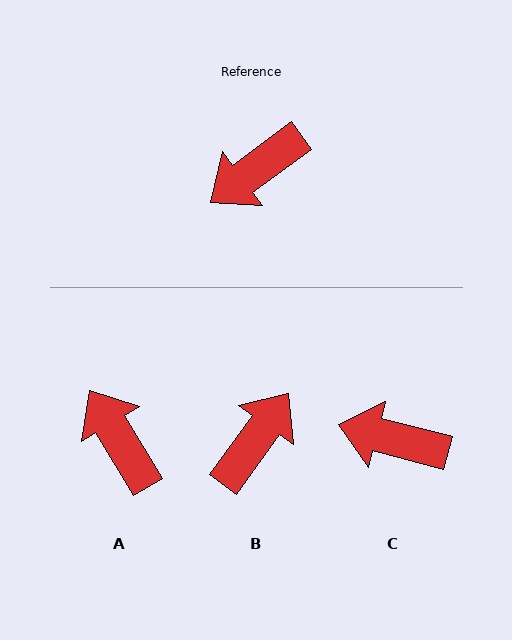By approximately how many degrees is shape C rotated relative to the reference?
Approximately 51 degrees clockwise.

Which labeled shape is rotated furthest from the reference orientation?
B, about 162 degrees away.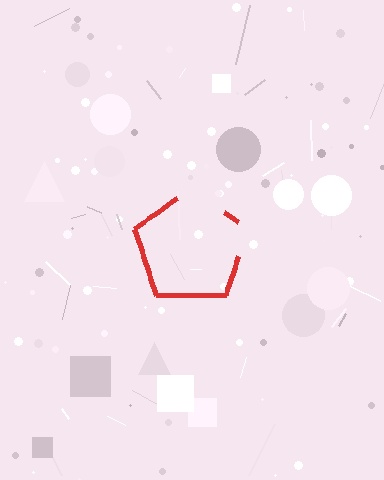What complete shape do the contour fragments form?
The contour fragments form a pentagon.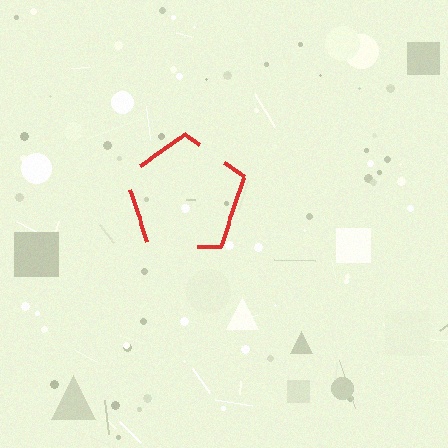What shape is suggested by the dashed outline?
The dashed outline suggests a pentagon.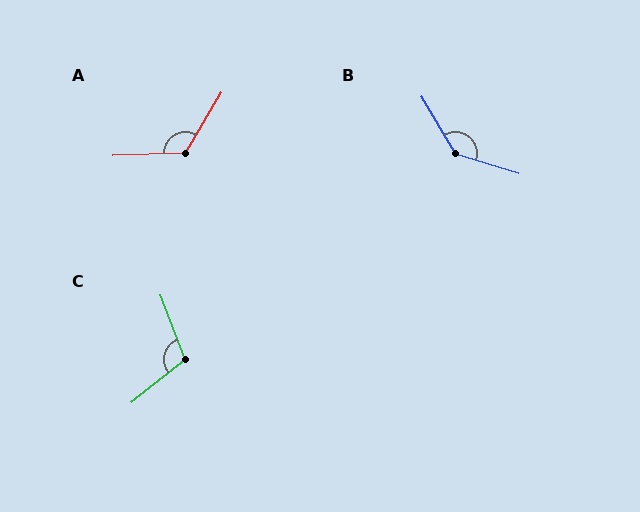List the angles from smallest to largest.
C (108°), A (123°), B (138°).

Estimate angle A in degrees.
Approximately 123 degrees.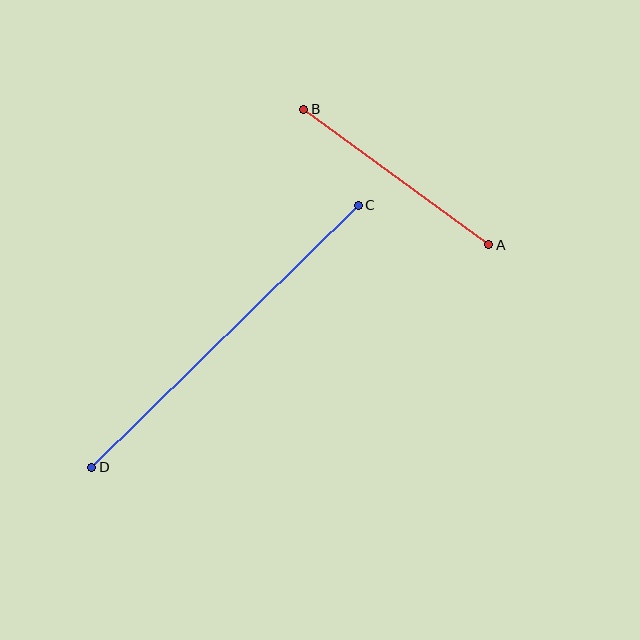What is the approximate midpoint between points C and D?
The midpoint is at approximately (225, 336) pixels.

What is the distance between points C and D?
The distance is approximately 374 pixels.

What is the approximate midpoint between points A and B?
The midpoint is at approximately (396, 177) pixels.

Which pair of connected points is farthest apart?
Points C and D are farthest apart.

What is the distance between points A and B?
The distance is approximately 229 pixels.